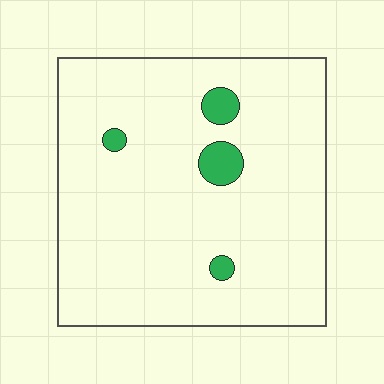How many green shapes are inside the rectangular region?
4.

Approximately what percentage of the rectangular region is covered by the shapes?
Approximately 5%.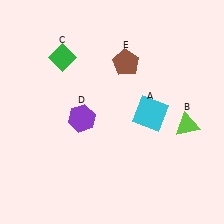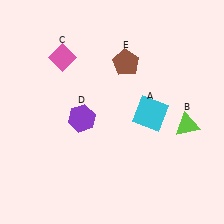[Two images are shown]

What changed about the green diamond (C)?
In Image 1, C is green. In Image 2, it changed to pink.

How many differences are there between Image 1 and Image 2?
There is 1 difference between the two images.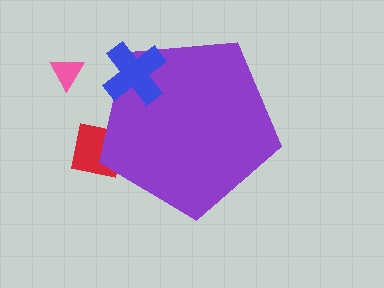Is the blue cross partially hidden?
No, the blue cross is fully visible.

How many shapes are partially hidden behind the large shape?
1 shape is partially hidden.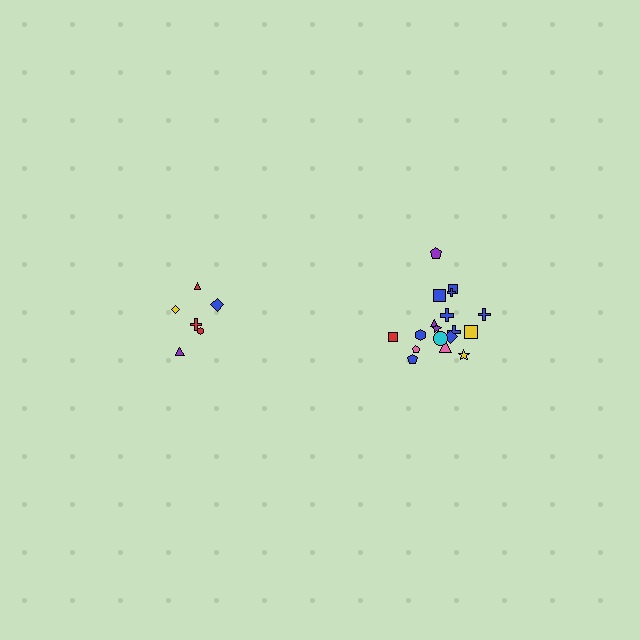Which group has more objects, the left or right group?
The right group.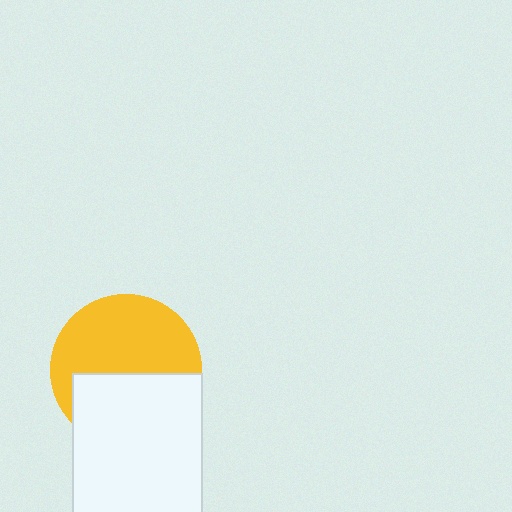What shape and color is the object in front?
The object in front is a white rectangle.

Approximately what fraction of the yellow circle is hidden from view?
Roughly 43% of the yellow circle is hidden behind the white rectangle.